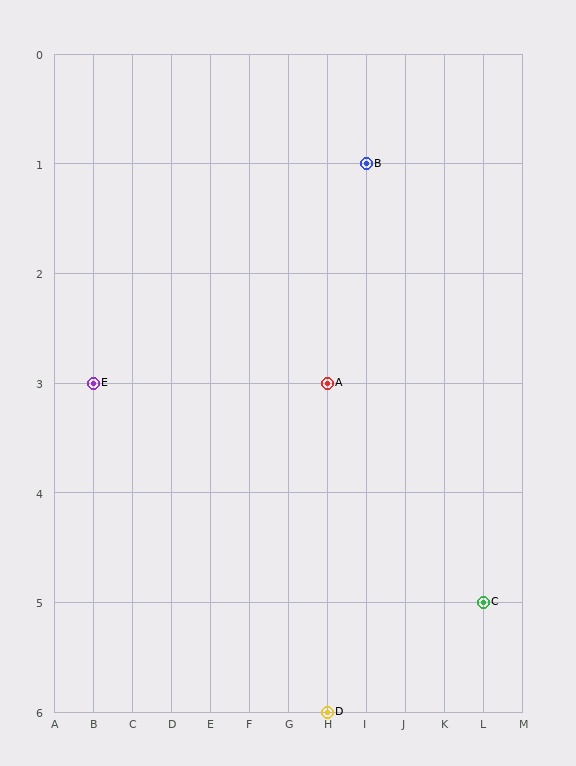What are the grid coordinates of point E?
Point E is at grid coordinates (B, 3).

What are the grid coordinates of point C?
Point C is at grid coordinates (L, 5).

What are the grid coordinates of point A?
Point A is at grid coordinates (H, 3).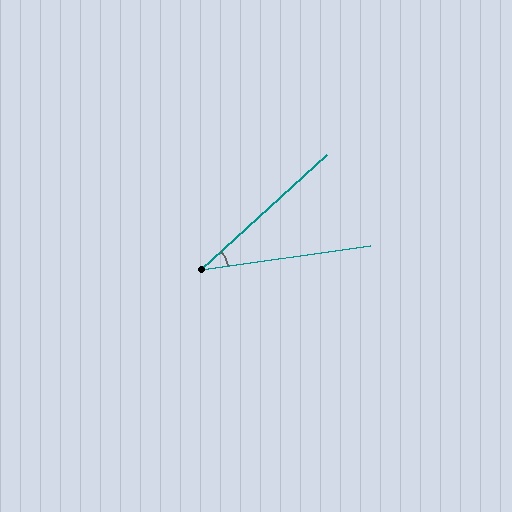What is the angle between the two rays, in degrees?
Approximately 34 degrees.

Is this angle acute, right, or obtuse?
It is acute.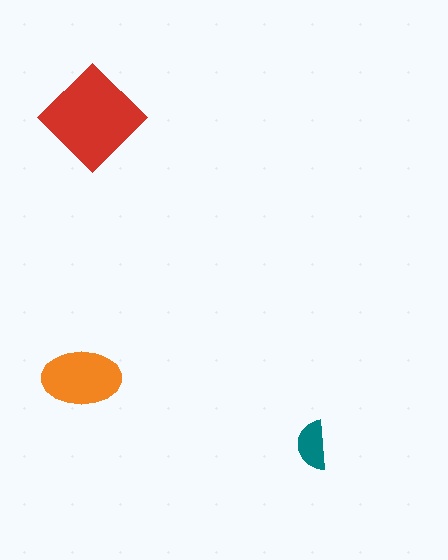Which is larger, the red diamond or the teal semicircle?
The red diamond.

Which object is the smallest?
The teal semicircle.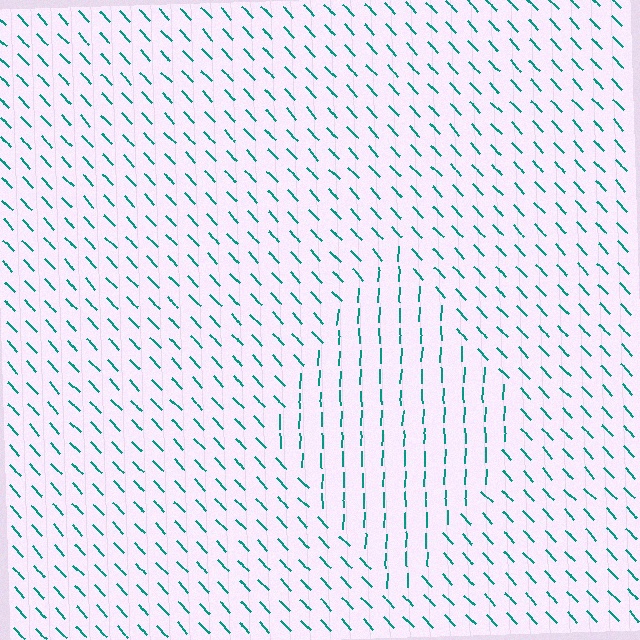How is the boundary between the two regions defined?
The boundary is defined purely by a change in line orientation (approximately 45 degrees difference). All lines are the same color and thickness.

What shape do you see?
I see a diamond.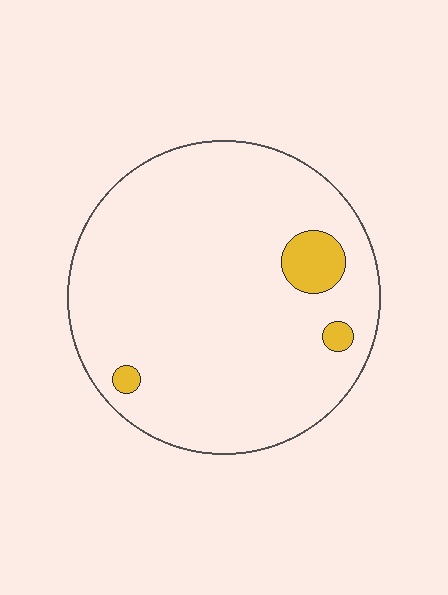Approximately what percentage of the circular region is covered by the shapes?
Approximately 5%.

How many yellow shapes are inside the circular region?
3.